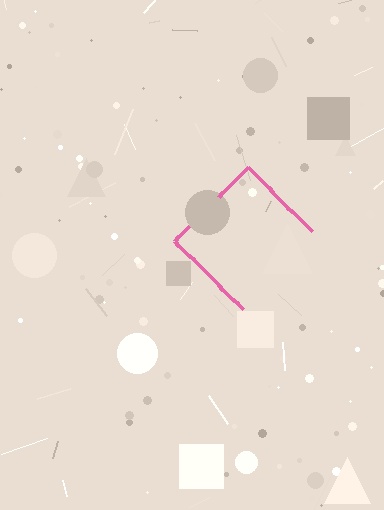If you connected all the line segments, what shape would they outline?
They would outline a diamond.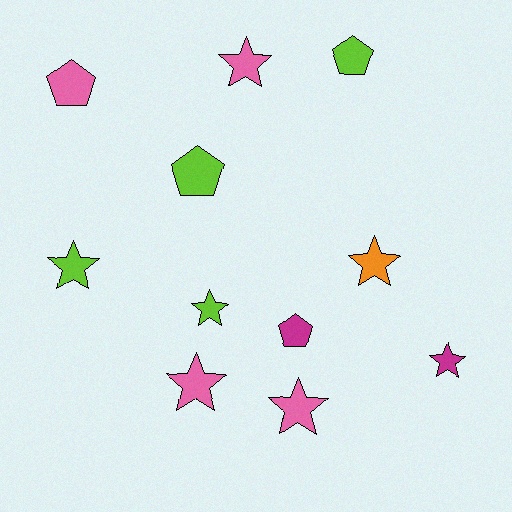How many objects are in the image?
There are 11 objects.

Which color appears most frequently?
Lime, with 4 objects.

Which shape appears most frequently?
Star, with 7 objects.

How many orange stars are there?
There is 1 orange star.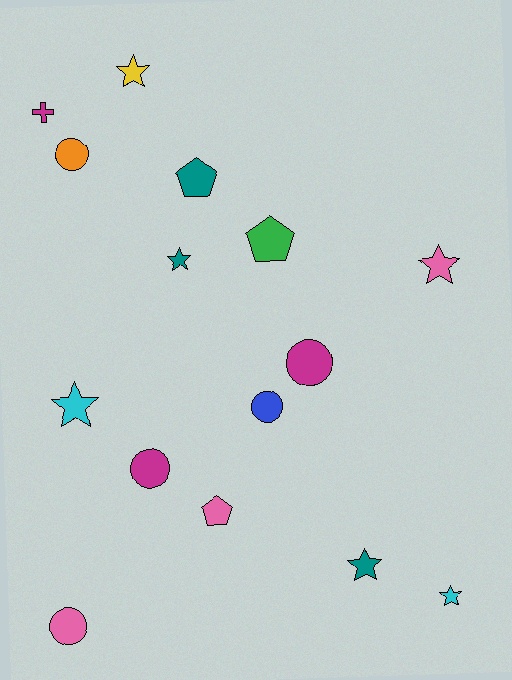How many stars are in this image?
There are 6 stars.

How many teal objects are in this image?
There are 3 teal objects.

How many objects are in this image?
There are 15 objects.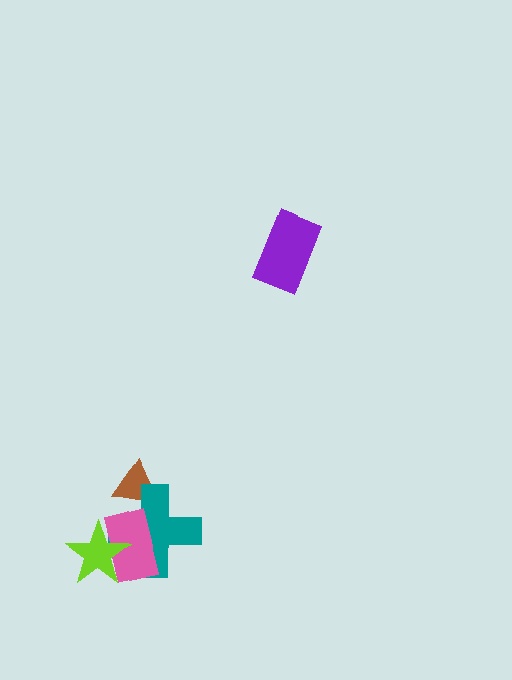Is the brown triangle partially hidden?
Yes, it is partially covered by another shape.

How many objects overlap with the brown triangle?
1 object overlaps with the brown triangle.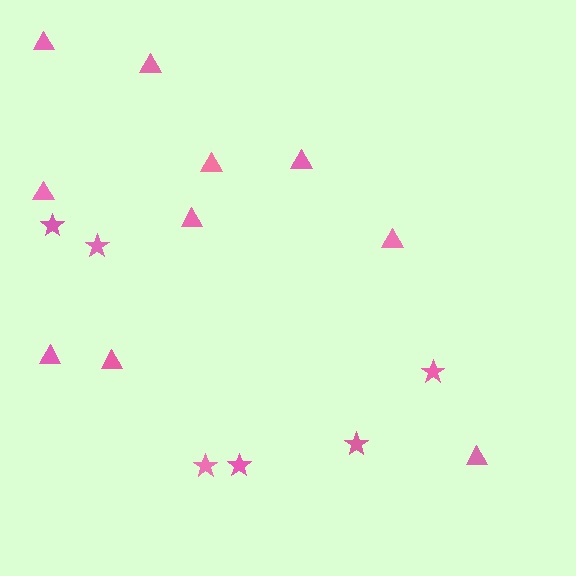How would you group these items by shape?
There are 2 groups: one group of triangles (10) and one group of stars (6).